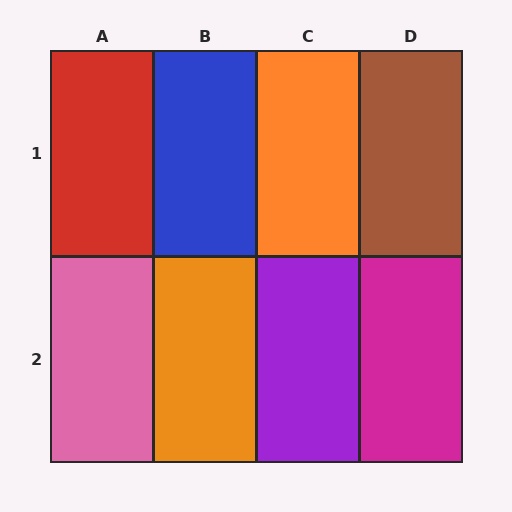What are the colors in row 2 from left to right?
Pink, orange, purple, magenta.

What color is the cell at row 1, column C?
Orange.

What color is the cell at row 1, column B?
Blue.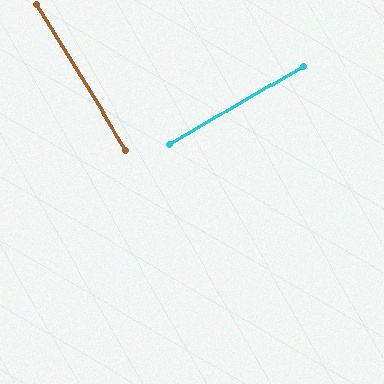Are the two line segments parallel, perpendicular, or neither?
Perpendicular — they meet at approximately 89°.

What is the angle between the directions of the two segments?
Approximately 89 degrees.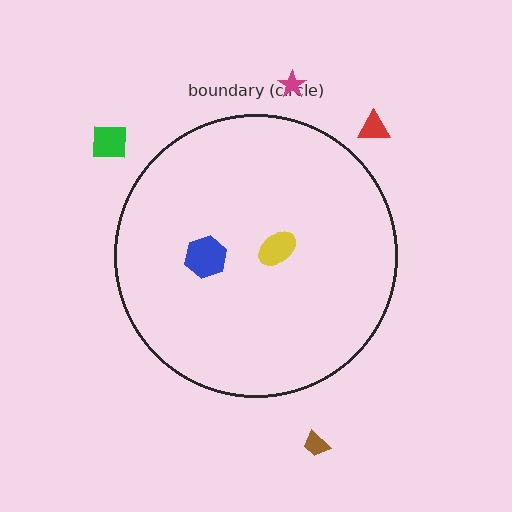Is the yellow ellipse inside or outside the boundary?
Inside.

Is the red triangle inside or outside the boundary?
Outside.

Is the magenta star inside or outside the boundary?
Outside.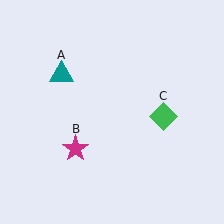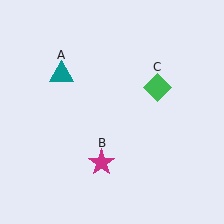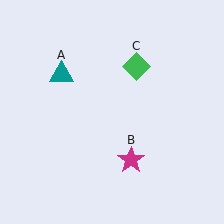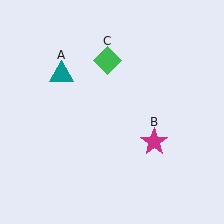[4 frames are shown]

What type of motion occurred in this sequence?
The magenta star (object B), green diamond (object C) rotated counterclockwise around the center of the scene.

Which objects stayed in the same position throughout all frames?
Teal triangle (object A) remained stationary.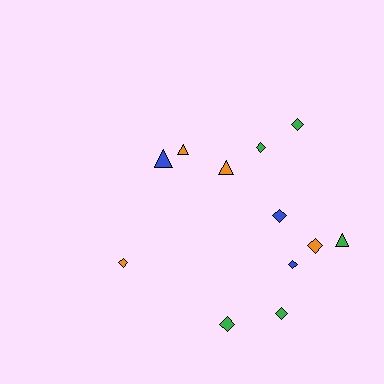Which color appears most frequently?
Green, with 5 objects.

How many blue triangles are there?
There is 1 blue triangle.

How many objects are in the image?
There are 12 objects.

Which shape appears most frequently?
Diamond, with 8 objects.